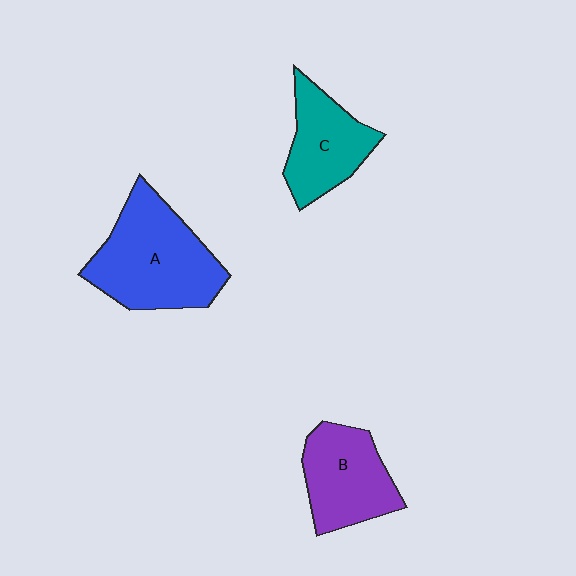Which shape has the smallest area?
Shape C (teal).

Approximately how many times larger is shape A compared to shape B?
Approximately 1.4 times.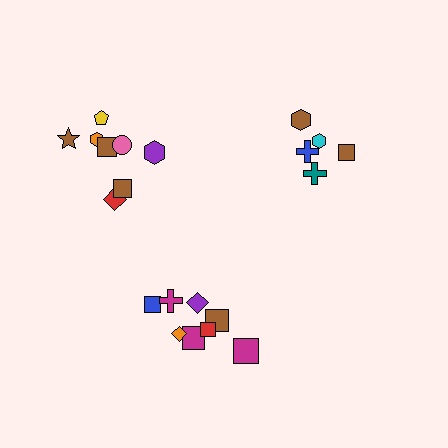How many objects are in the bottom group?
There are 8 objects.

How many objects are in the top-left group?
There are 8 objects.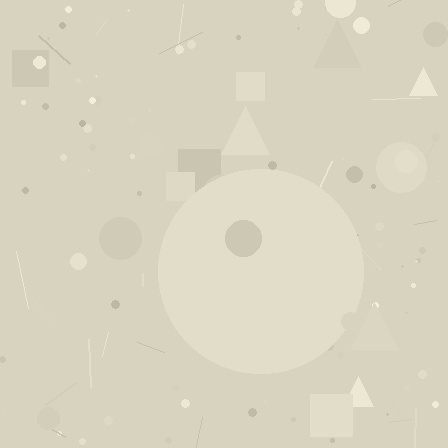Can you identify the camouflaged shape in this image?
The camouflaged shape is a circle.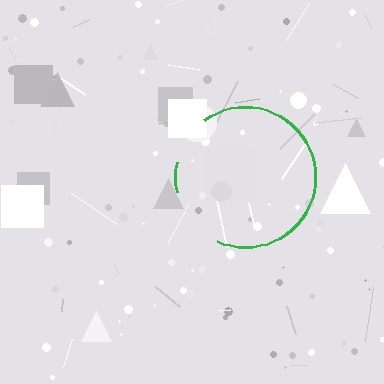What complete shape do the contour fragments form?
The contour fragments form a circle.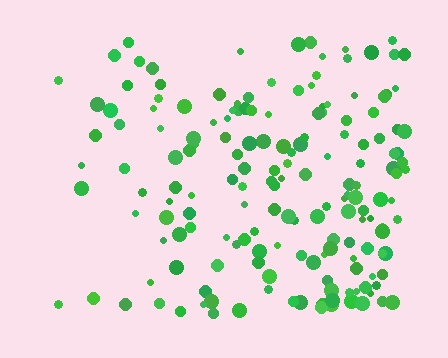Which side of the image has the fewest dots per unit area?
The left.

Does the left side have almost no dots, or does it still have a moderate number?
Still a moderate number, just noticeably fewer than the right.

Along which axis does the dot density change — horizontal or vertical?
Horizontal.